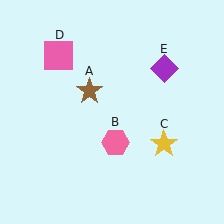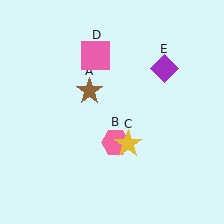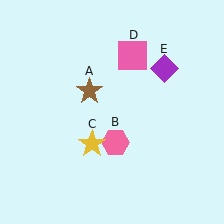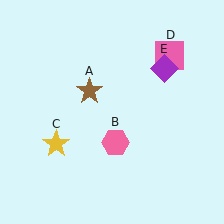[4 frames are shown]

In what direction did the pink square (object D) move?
The pink square (object D) moved right.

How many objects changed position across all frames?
2 objects changed position: yellow star (object C), pink square (object D).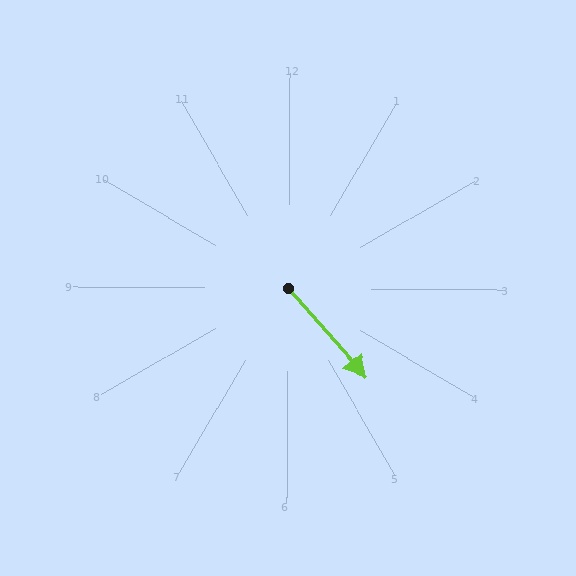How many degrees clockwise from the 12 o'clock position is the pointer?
Approximately 138 degrees.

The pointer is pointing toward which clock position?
Roughly 5 o'clock.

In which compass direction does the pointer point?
Southeast.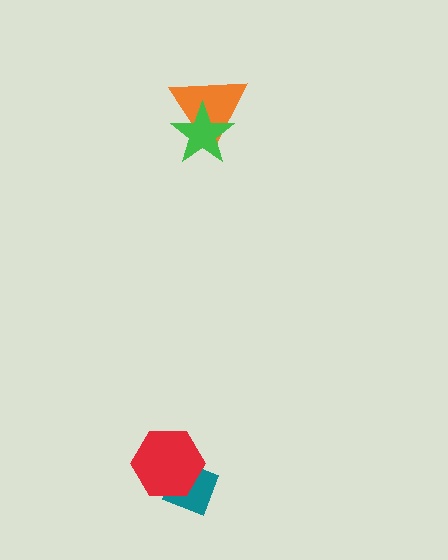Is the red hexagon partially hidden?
No, no other shape covers it.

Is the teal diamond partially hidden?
Yes, it is partially covered by another shape.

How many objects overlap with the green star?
1 object overlaps with the green star.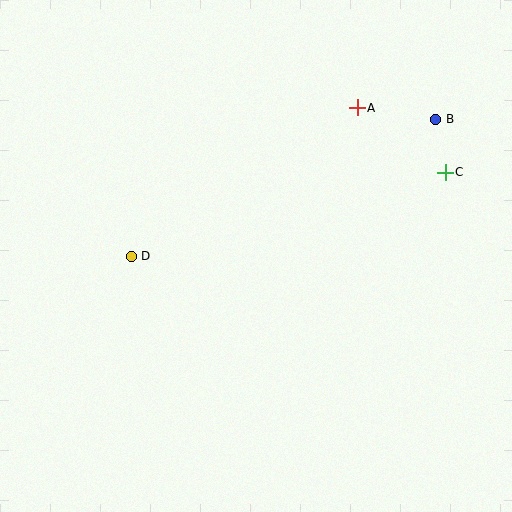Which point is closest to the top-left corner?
Point D is closest to the top-left corner.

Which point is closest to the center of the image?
Point D at (131, 256) is closest to the center.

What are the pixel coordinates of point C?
Point C is at (445, 172).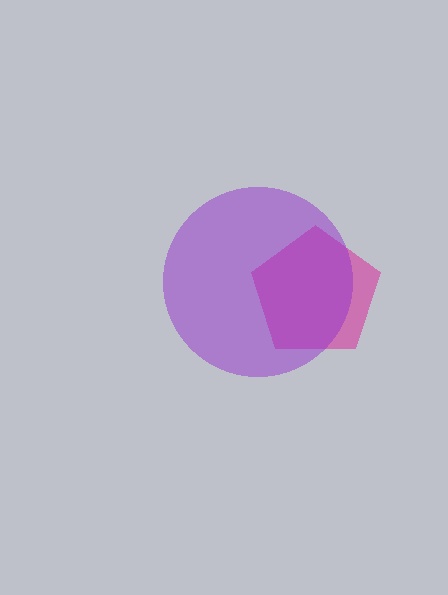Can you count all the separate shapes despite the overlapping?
Yes, there are 2 separate shapes.